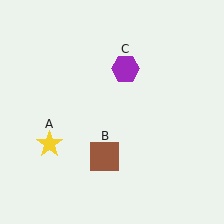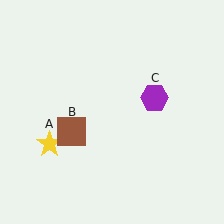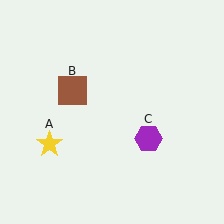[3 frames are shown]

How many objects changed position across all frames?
2 objects changed position: brown square (object B), purple hexagon (object C).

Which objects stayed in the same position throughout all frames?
Yellow star (object A) remained stationary.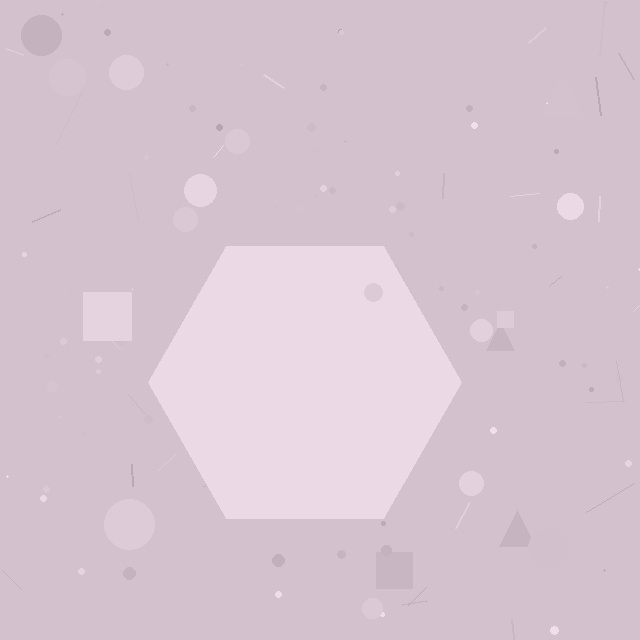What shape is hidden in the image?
A hexagon is hidden in the image.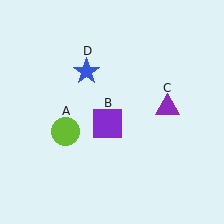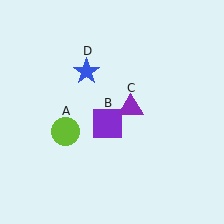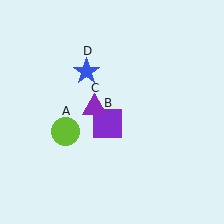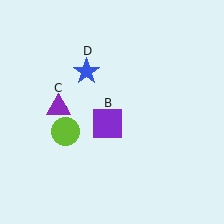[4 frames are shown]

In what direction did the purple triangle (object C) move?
The purple triangle (object C) moved left.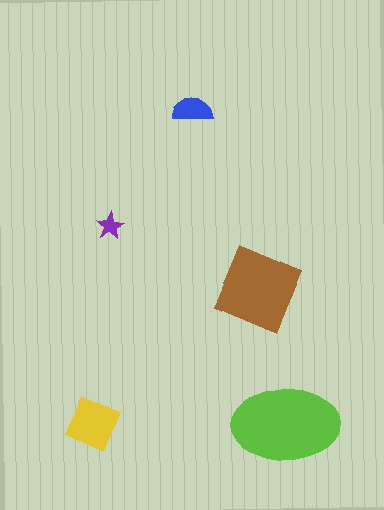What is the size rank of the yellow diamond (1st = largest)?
3rd.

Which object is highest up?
The blue semicircle is topmost.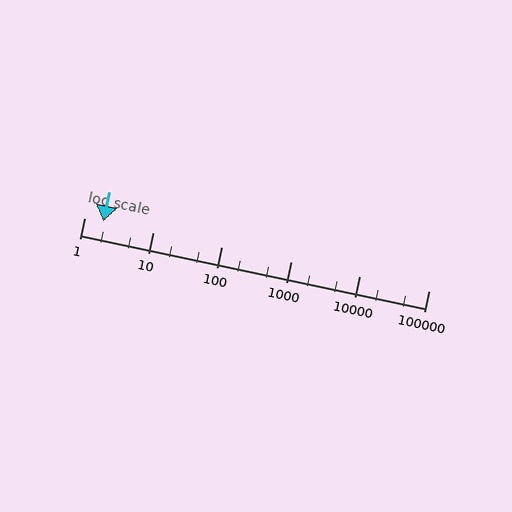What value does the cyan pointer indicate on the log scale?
The pointer indicates approximately 1.9.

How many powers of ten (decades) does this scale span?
The scale spans 5 decades, from 1 to 100000.